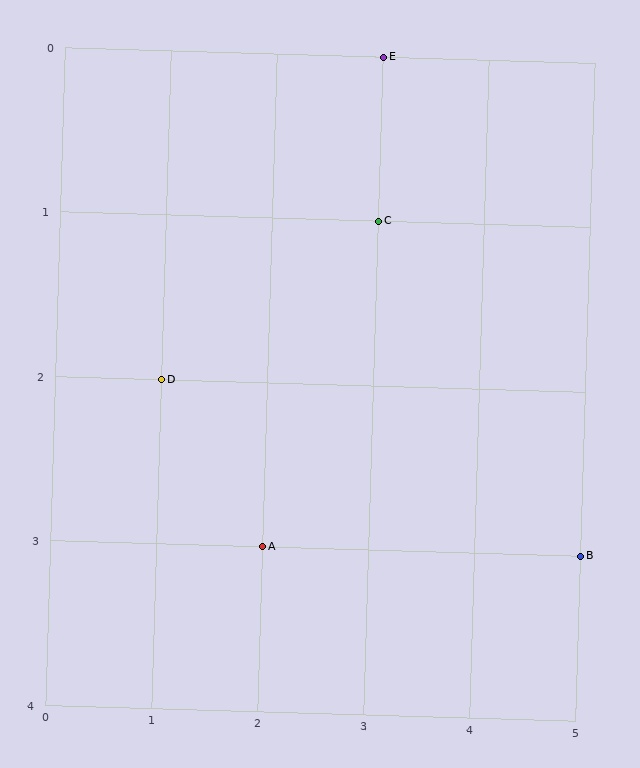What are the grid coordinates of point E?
Point E is at grid coordinates (3, 0).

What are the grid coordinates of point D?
Point D is at grid coordinates (1, 2).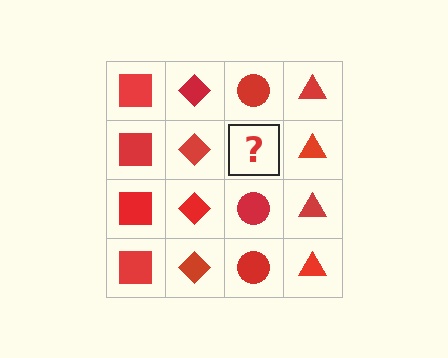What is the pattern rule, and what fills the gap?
The rule is that each column has a consistent shape. The gap should be filled with a red circle.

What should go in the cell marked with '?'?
The missing cell should contain a red circle.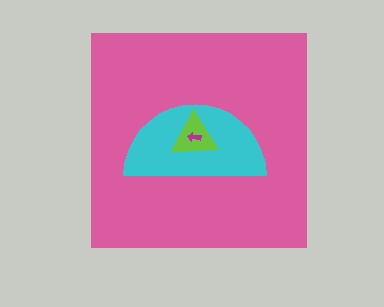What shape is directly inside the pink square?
The cyan semicircle.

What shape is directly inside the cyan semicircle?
The lime triangle.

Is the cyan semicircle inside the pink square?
Yes.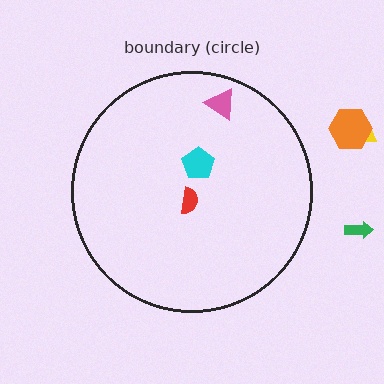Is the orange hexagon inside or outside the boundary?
Outside.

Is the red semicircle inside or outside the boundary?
Inside.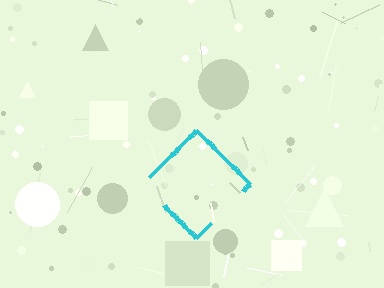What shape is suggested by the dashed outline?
The dashed outline suggests a diamond.